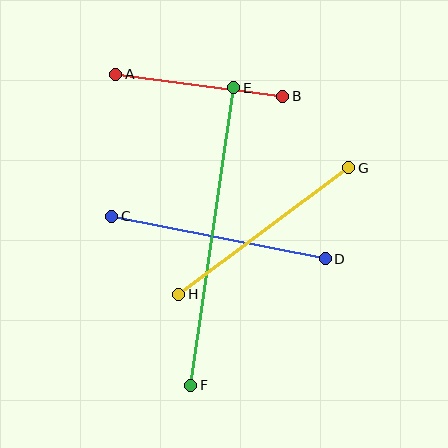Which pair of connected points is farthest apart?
Points E and F are farthest apart.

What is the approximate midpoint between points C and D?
The midpoint is at approximately (219, 238) pixels.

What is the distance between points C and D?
The distance is approximately 218 pixels.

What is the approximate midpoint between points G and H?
The midpoint is at approximately (264, 231) pixels.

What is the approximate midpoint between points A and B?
The midpoint is at approximately (199, 85) pixels.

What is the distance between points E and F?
The distance is approximately 301 pixels.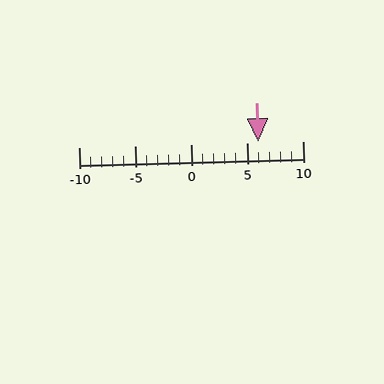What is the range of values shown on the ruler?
The ruler shows values from -10 to 10.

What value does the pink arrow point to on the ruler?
The pink arrow points to approximately 6.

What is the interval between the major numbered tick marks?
The major tick marks are spaced 5 units apart.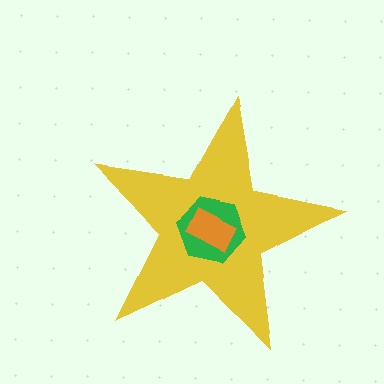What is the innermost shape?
The orange rectangle.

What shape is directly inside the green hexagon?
The orange rectangle.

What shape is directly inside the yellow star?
The green hexagon.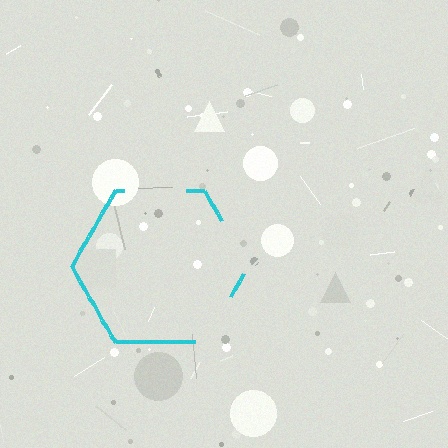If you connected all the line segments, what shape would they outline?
They would outline a hexagon.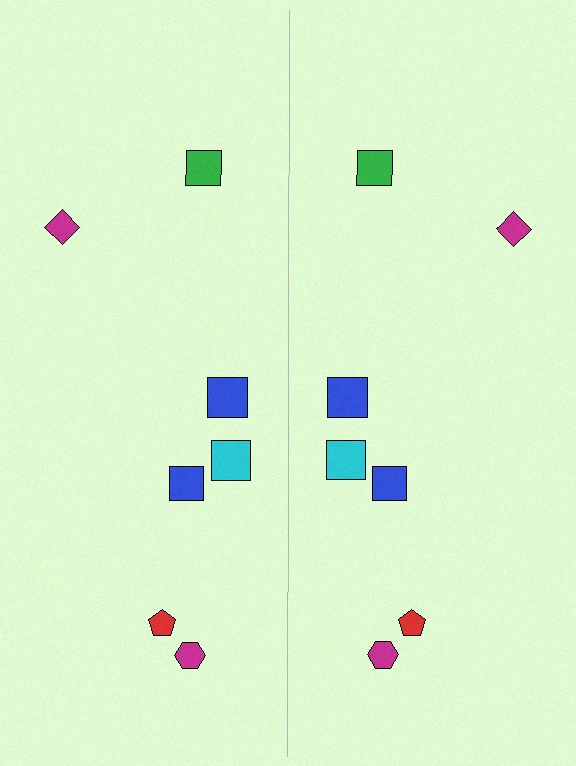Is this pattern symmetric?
Yes, this pattern has bilateral (reflection) symmetry.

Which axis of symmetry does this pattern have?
The pattern has a vertical axis of symmetry running through the center of the image.